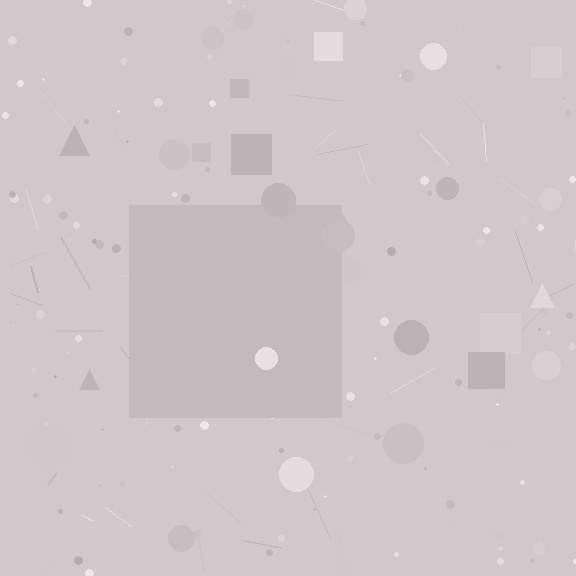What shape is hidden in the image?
A square is hidden in the image.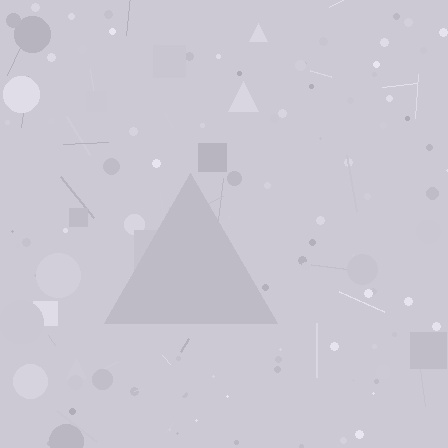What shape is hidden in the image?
A triangle is hidden in the image.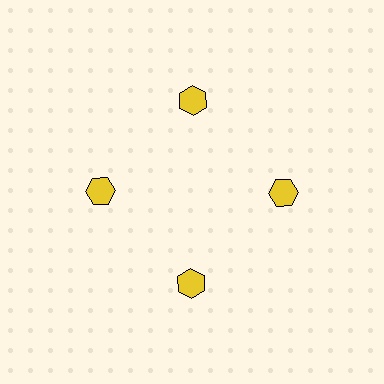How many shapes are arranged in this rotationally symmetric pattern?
There are 4 shapes, arranged in 4 groups of 1.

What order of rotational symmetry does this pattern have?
This pattern has 4-fold rotational symmetry.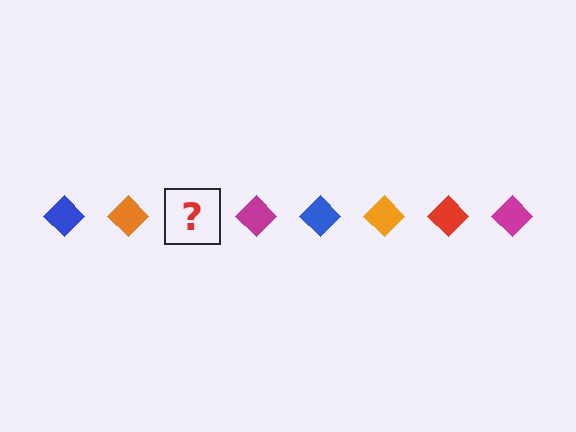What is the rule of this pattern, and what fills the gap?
The rule is that the pattern cycles through blue, orange, red, magenta diamonds. The gap should be filled with a red diamond.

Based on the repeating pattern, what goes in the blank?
The blank should be a red diamond.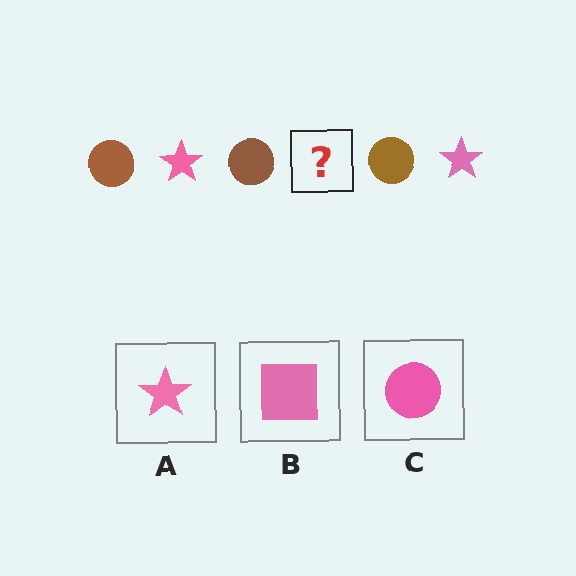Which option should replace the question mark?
Option A.